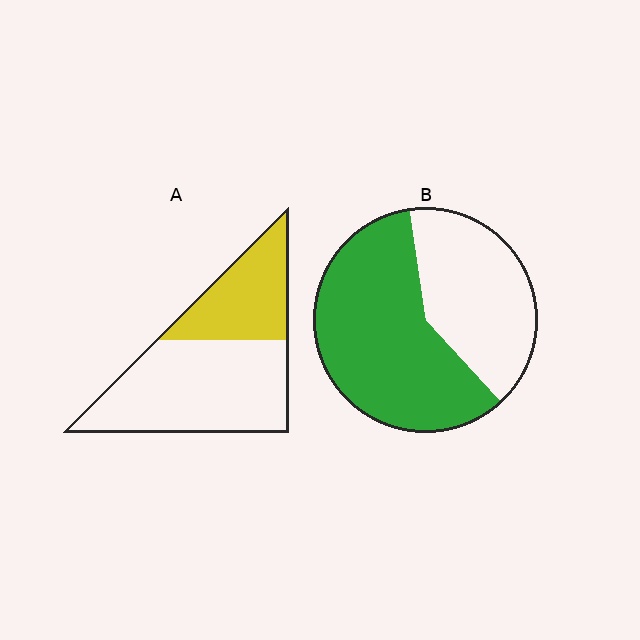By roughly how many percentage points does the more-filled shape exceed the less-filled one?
By roughly 25 percentage points (B over A).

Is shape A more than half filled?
No.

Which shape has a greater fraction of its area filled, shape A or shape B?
Shape B.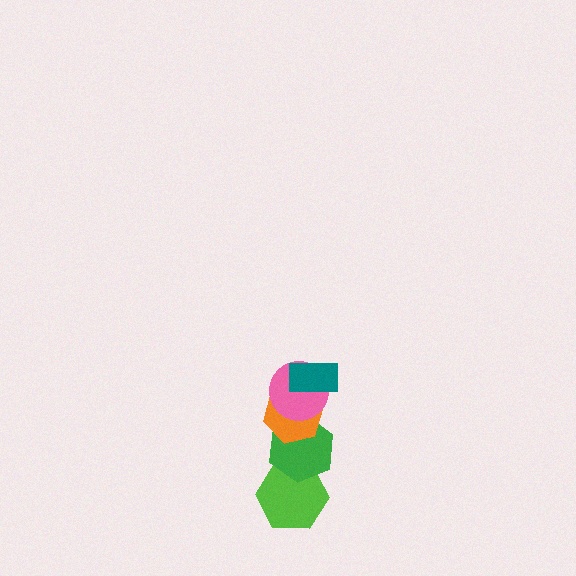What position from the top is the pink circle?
The pink circle is 2nd from the top.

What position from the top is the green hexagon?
The green hexagon is 4th from the top.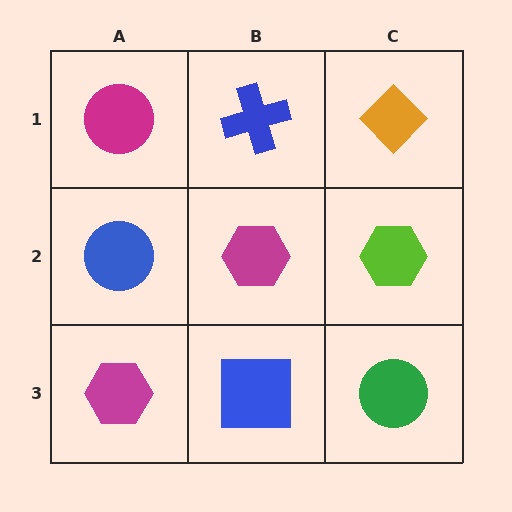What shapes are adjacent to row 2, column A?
A magenta circle (row 1, column A), a magenta hexagon (row 3, column A), a magenta hexagon (row 2, column B).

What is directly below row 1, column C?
A lime hexagon.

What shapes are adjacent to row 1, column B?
A magenta hexagon (row 2, column B), a magenta circle (row 1, column A), an orange diamond (row 1, column C).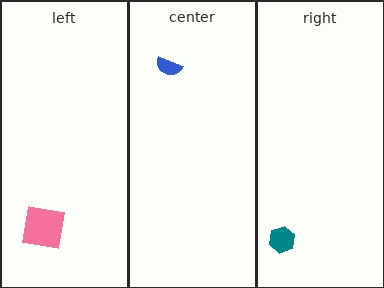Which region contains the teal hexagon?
The right region.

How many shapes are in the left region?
1.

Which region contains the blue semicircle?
The center region.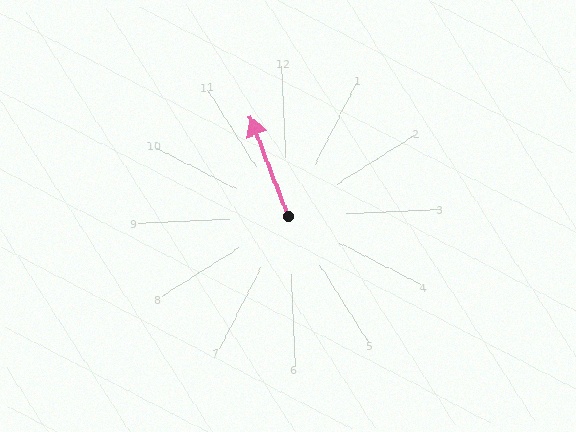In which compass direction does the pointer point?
North.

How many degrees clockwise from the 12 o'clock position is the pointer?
Approximately 342 degrees.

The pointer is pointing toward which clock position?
Roughly 11 o'clock.